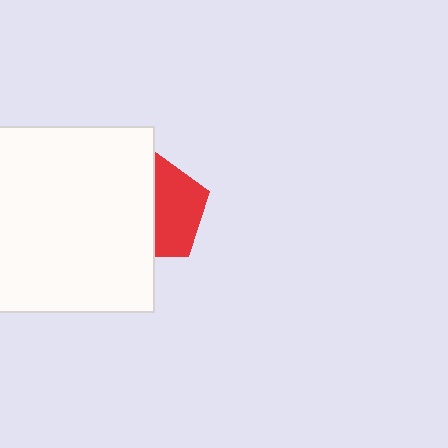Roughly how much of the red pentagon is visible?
About half of it is visible (roughly 49%).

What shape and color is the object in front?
The object in front is a white square.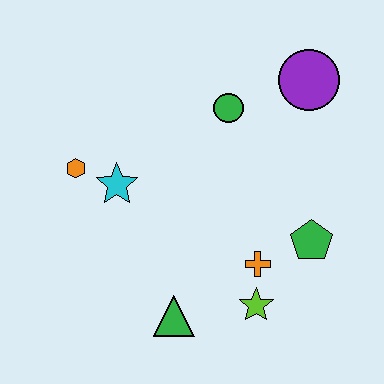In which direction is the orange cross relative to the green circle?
The orange cross is below the green circle.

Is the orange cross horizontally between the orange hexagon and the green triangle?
No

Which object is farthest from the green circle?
The green triangle is farthest from the green circle.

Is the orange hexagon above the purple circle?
No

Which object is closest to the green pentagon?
The orange cross is closest to the green pentagon.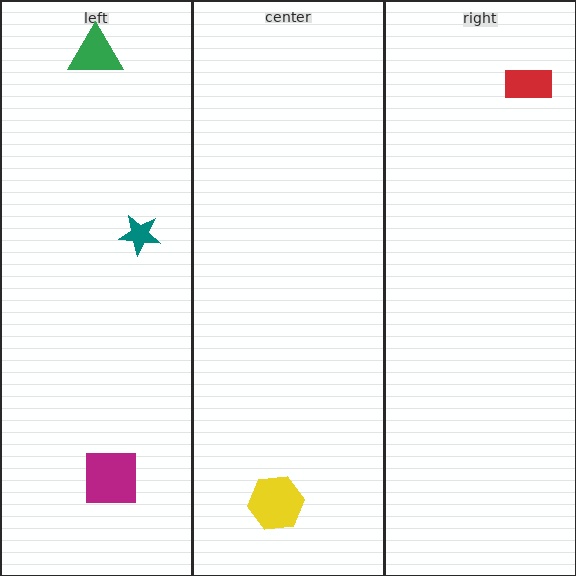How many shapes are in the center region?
1.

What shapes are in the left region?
The green triangle, the teal star, the magenta square.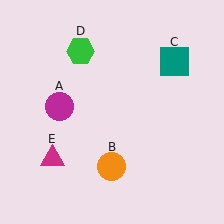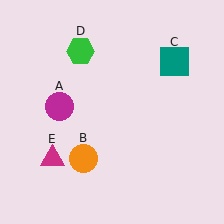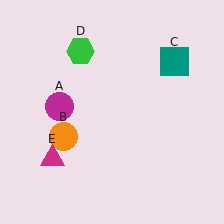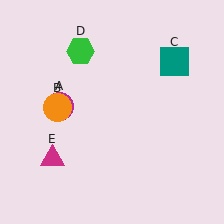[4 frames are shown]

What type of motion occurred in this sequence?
The orange circle (object B) rotated clockwise around the center of the scene.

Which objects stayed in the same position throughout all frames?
Magenta circle (object A) and teal square (object C) and green hexagon (object D) and magenta triangle (object E) remained stationary.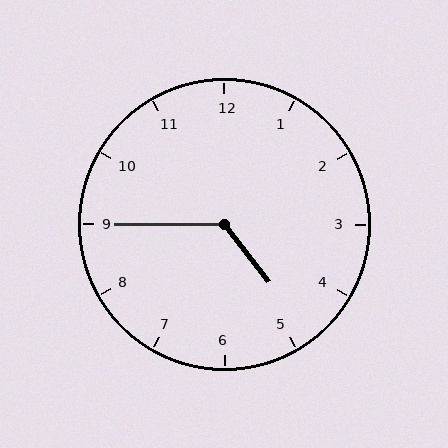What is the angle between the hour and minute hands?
Approximately 128 degrees.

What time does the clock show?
4:45.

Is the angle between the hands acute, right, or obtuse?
It is obtuse.